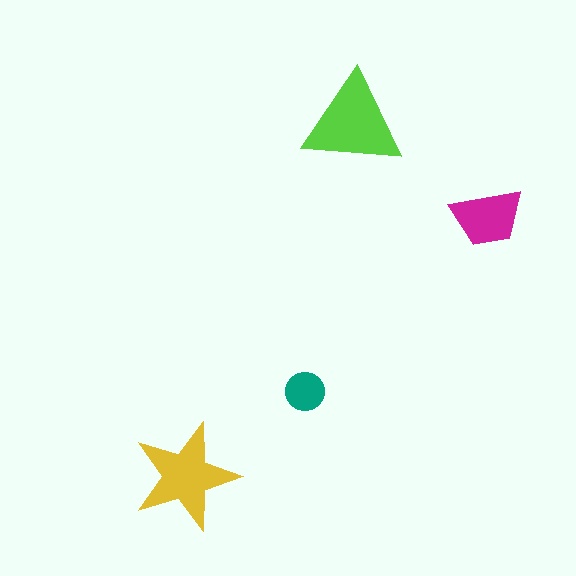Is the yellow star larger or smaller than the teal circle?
Larger.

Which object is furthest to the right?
The magenta trapezoid is rightmost.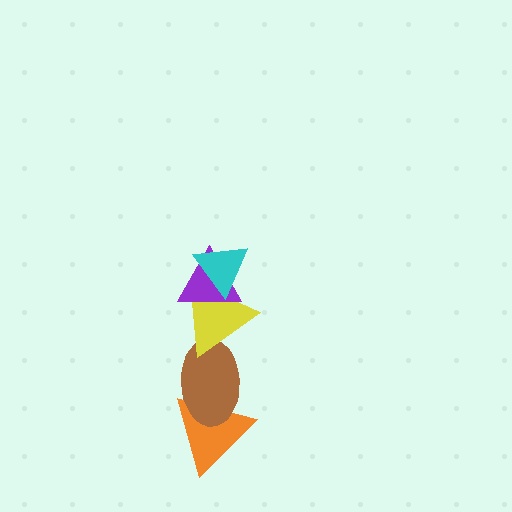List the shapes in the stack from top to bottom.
From top to bottom: the cyan triangle, the purple triangle, the yellow triangle, the brown ellipse, the orange triangle.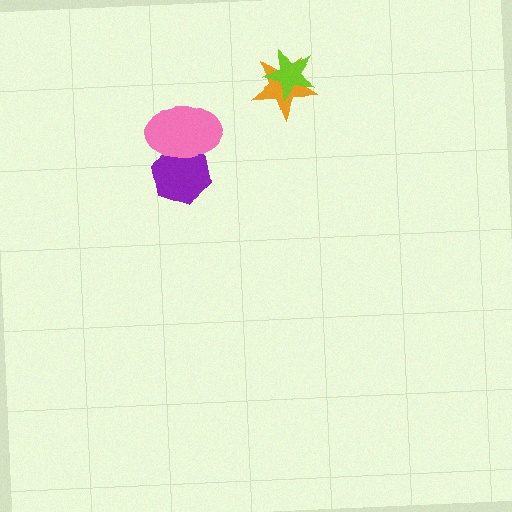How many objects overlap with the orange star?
1 object overlaps with the orange star.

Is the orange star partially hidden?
Yes, it is partially covered by another shape.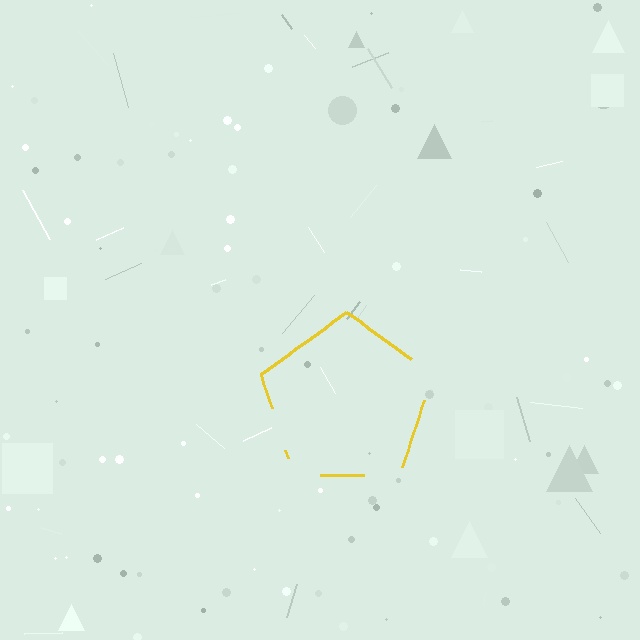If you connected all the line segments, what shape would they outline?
They would outline a pentagon.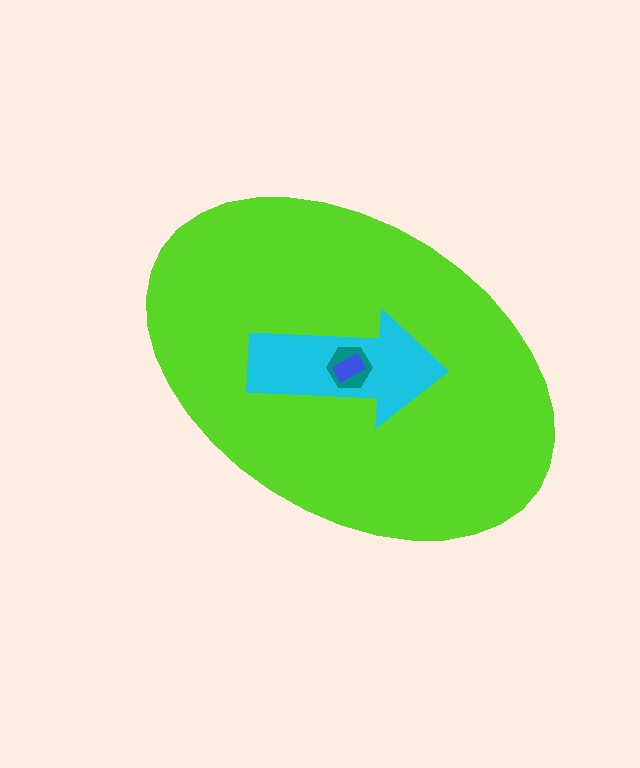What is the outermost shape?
The lime ellipse.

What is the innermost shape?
The blue rectangle.